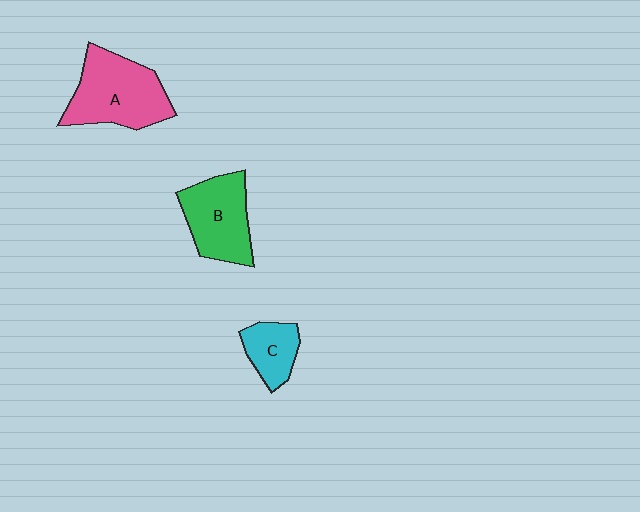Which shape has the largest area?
Shape A (pink).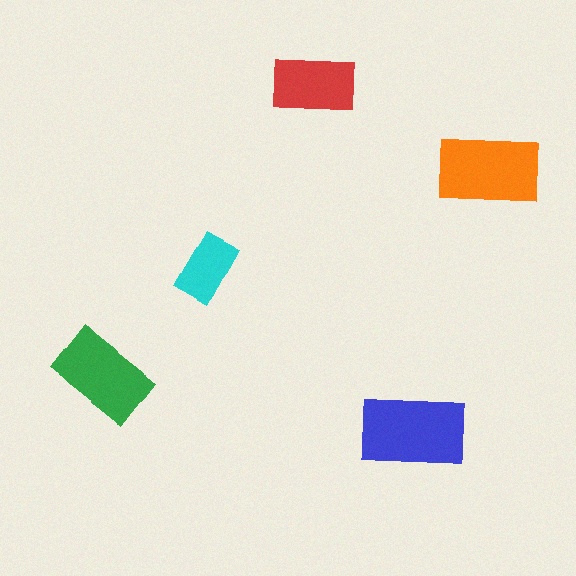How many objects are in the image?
There are 5 objects in the image.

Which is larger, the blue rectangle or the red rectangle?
The blue one.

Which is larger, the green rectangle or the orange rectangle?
The orange one.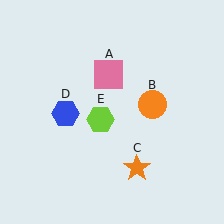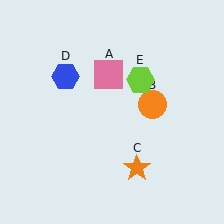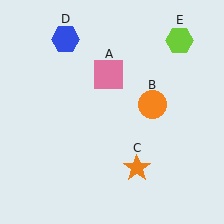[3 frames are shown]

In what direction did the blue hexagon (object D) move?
The blue hexagon (object D) moved up.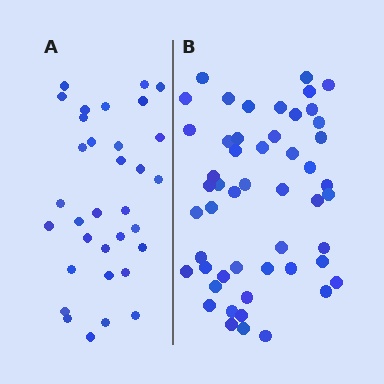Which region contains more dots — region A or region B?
Region B (the right region) has more dots.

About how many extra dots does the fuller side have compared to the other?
Region B has approximately 20 more dots than region A.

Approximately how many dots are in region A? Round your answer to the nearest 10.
About 30 dots. (The exact count is 33, which rounds to 30.)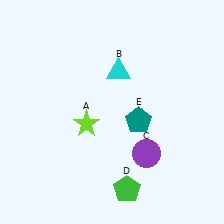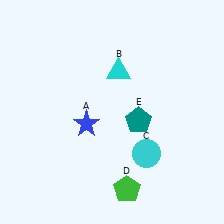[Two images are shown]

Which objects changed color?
A changed from lime to blue. C changed from purple to cyan.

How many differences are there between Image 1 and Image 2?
There are 2 differences between the two images.